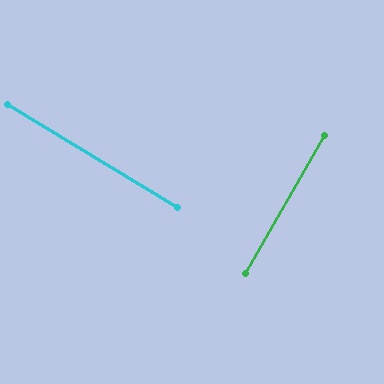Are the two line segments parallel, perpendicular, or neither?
Perpendicular — they meet at approximately 88°.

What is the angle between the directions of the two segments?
Approximately 88 degrees.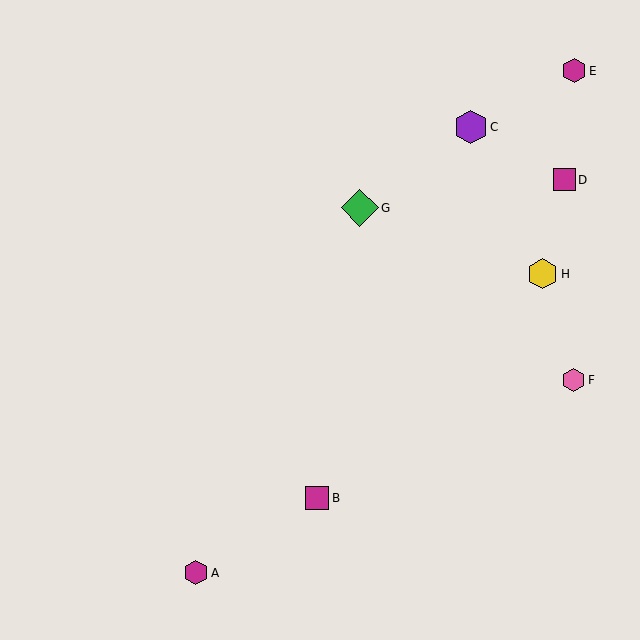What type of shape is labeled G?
Shape G is a green diamond.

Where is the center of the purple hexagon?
The center of the purple hexagon is at (471, 127).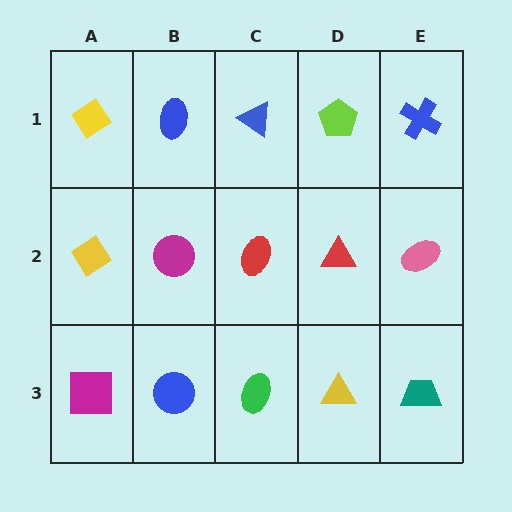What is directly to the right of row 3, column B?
A green ellipse.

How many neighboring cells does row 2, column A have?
3.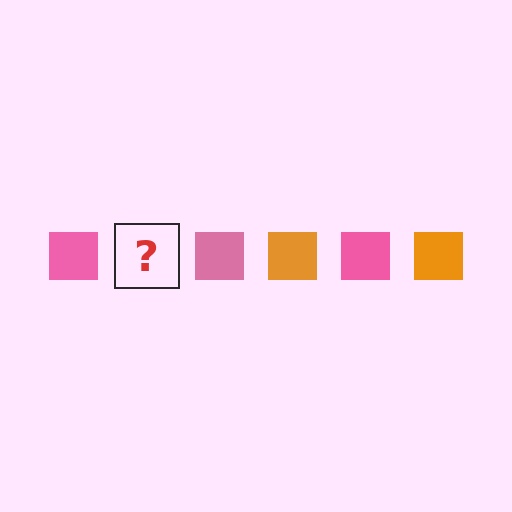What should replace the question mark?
The question mark should be replaced with an orange square.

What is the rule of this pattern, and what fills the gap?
The rule is that the pattern cycles through pink, orange squares. The gap should be filled with an orange square.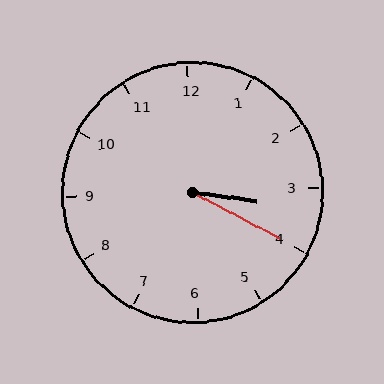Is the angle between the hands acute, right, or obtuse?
It is acute.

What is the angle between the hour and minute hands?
Approximately 20 degrees.